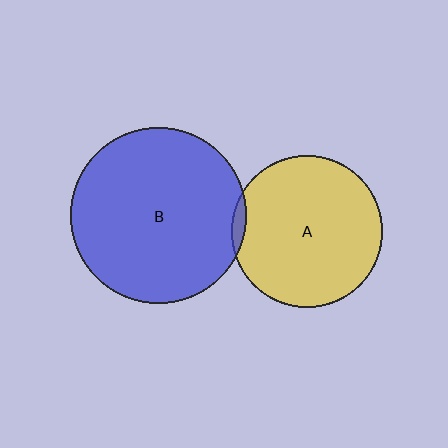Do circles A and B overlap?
Yes.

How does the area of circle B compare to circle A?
Approximately 1.3 times.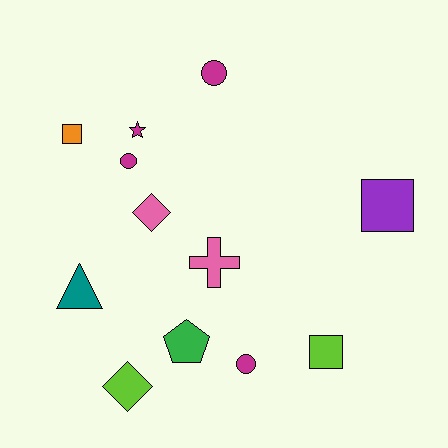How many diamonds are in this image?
There are 2 diamonds.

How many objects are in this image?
There are 12 objects.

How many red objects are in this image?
There are no red objects.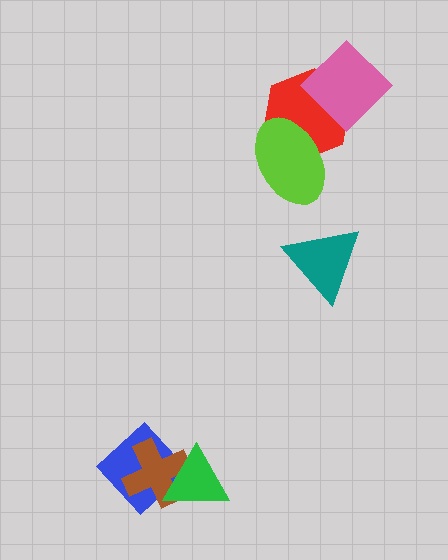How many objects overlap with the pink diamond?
1 object overlaps with the pink diamond.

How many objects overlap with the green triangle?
2 objects overlap with the green triangle.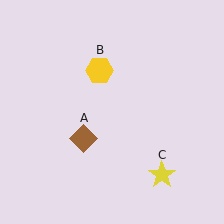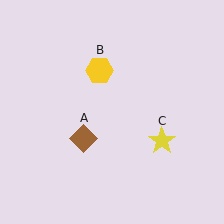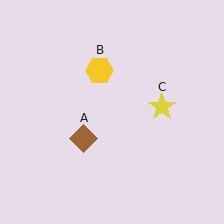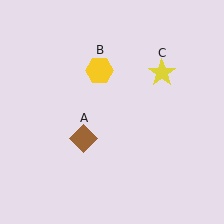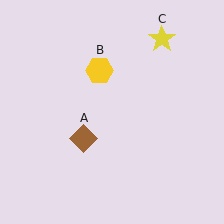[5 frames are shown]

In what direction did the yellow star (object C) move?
The yellow star (object C) moved up.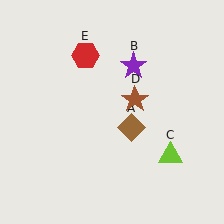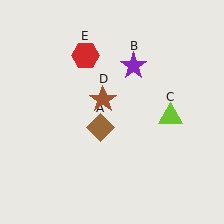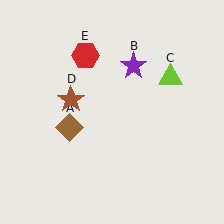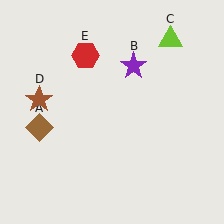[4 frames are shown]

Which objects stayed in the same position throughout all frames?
Purple star (object B) and red hexagon (object E) remained stationary.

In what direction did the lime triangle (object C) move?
The lime triangle (object C) moved up.